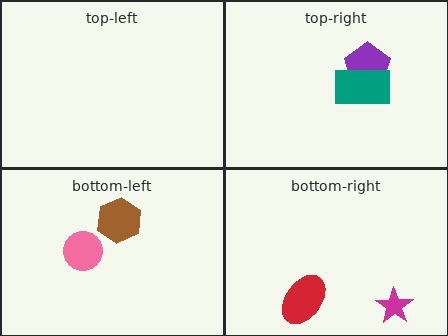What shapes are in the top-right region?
The purple pentagon, the teal rectangle.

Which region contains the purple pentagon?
The top-right region.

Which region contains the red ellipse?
The bottom-right region.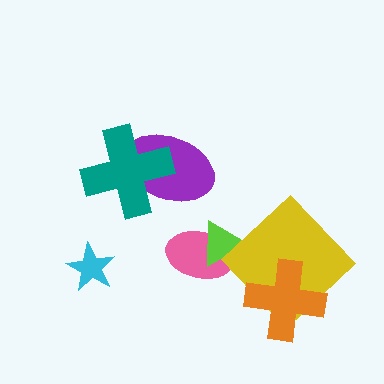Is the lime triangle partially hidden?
No, no other shape covers it.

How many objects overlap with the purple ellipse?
1 object overlaps with the purple ellipse.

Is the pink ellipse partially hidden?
Yes, it is partially covered by another shape.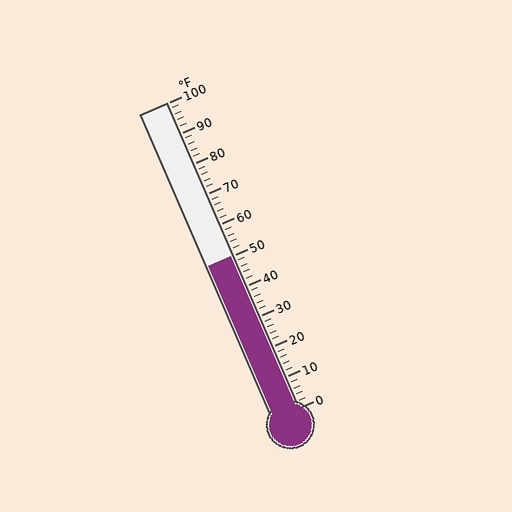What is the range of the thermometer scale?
The thermometer scale ranges from 0°F to 100°F.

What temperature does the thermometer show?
The thermometer shows approximately 50°F.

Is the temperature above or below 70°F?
The temperature is below 70°F.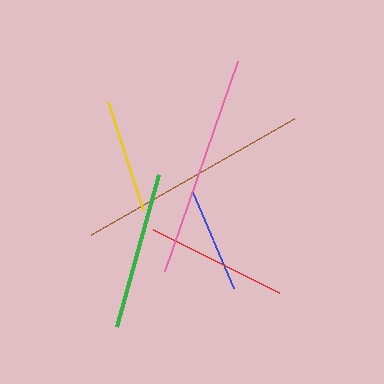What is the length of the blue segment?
The blue segment is approximately 104 pixels long.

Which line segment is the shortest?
The blue line is the shortest at approximately 104 pixels.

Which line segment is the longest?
The brown line is the longest at approximately 233 pixels.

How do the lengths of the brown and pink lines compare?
The brown and pink lines are approximately the same length.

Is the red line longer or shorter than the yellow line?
The red line is longer than the yellow line.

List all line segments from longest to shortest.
From longest to shortest: brown, pink, green, red, yellow, blue.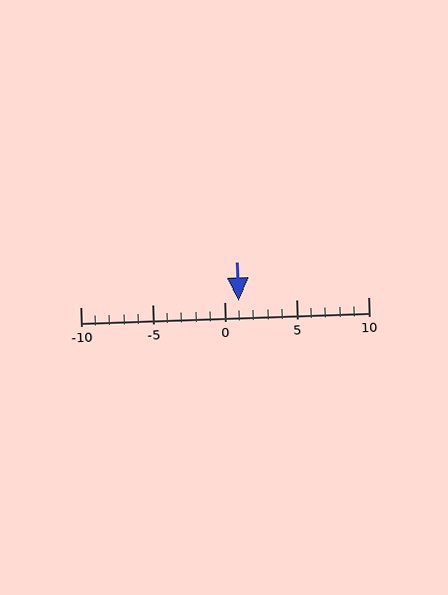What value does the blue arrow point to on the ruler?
The blue arrow points to approximately 1.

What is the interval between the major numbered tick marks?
The major tick marks are spaced 5 units apart.